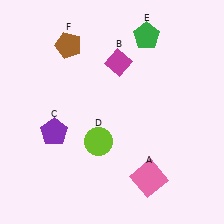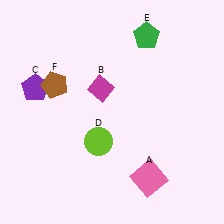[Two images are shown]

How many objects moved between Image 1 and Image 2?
3 objects moved between the two images.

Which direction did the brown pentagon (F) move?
The brown pentagon (F) moved down.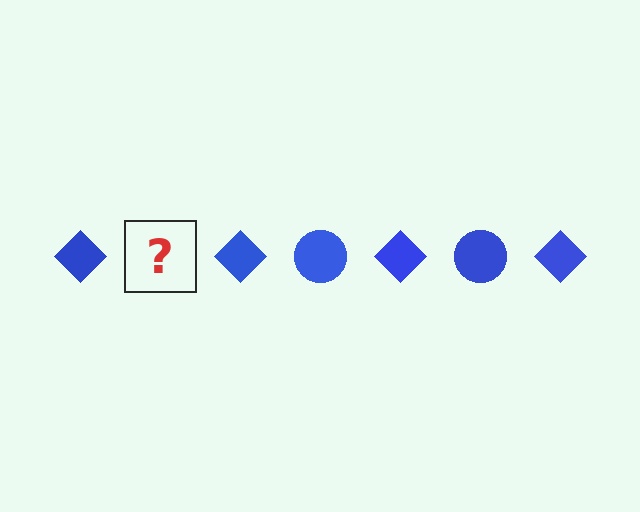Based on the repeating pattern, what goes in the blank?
The blank should be a blue circle.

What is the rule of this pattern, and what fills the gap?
The rule is that the pattern cycles through diamond, circle shapes in blue. The gap should be filled with a blue circle.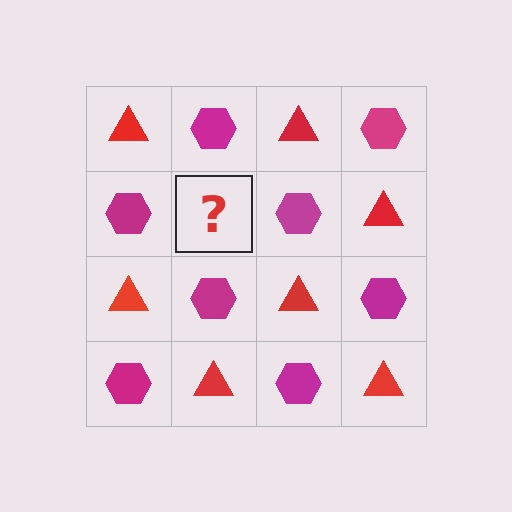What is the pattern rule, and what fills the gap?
The rule is that it alternates red triangle and magenta hexagon in a checkerboard pattern. The gap should be filled with a red triangle.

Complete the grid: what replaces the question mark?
The question mark should be replaced with a red triangle.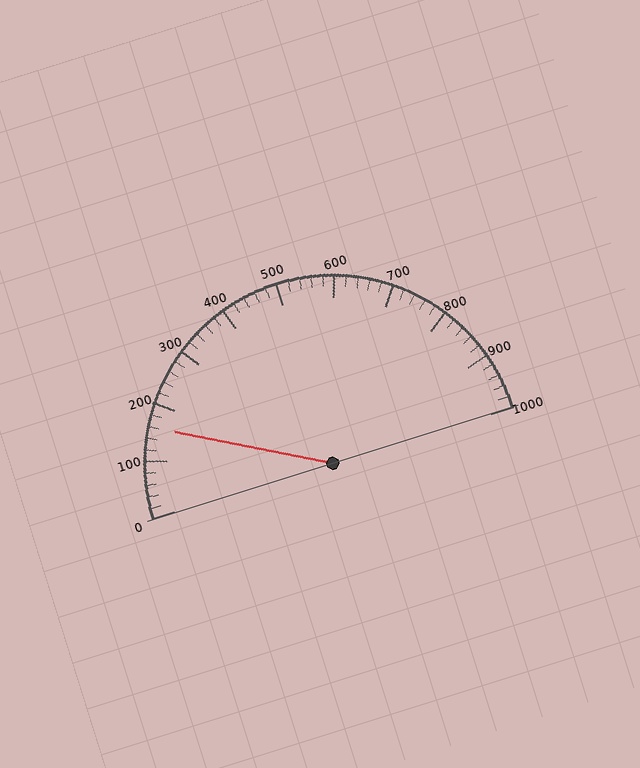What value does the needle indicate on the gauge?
The needle indicates approximately 160.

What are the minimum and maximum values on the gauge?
The gauge ranges from 0 to 1000.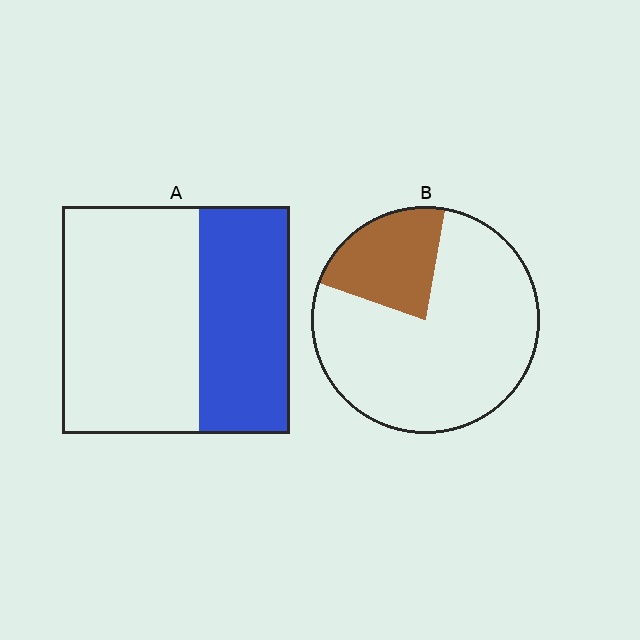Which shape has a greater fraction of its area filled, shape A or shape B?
Shape A.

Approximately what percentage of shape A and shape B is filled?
A is approximately 40% and B is approximately 20%.